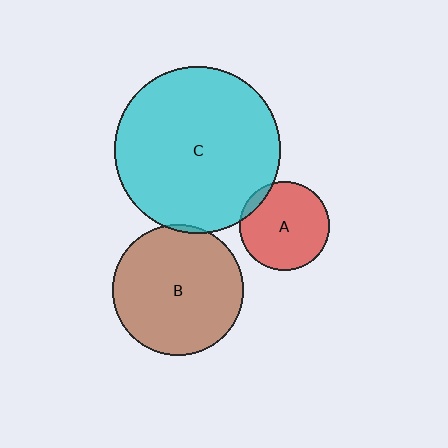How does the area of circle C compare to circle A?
Approximately 3.4 times.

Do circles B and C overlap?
Yes.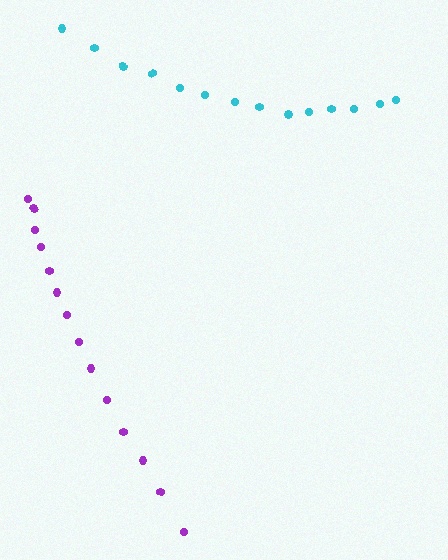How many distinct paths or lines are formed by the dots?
There are 2 distinct paths.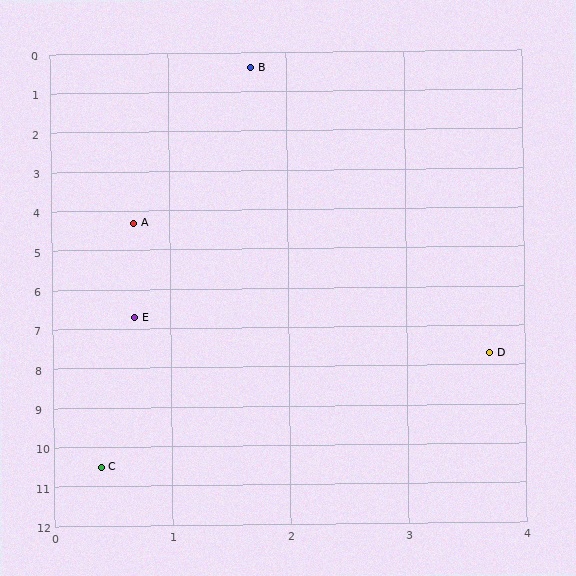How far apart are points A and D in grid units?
Points A and D are about 4.5 grid units apart.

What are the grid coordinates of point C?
Point C is at approximately (0.4, 10.5).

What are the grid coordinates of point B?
Point B is at approximately (1.7, 0.4).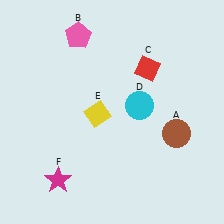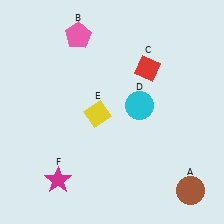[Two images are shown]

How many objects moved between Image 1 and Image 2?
1 object moved between the two images.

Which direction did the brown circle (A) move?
The brown circle (A) moved down.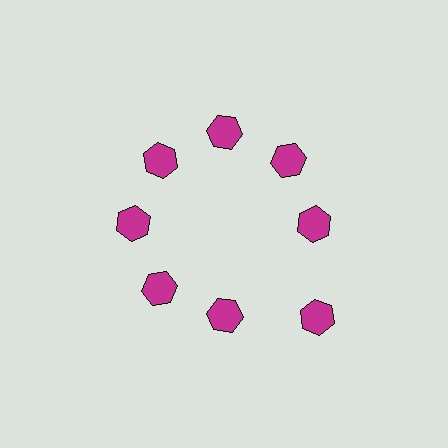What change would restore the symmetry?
The symmetry would be restored by moving it inward, back onto the ring so that all 8 hexagons sit at equal angles and equal distance from the center.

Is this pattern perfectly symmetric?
No. The 8 magenta hexagons are arranged in a ring, but one element near the 4 o'clock position is pushed outward from the center, breaking the 8-fold rotational symmetry.